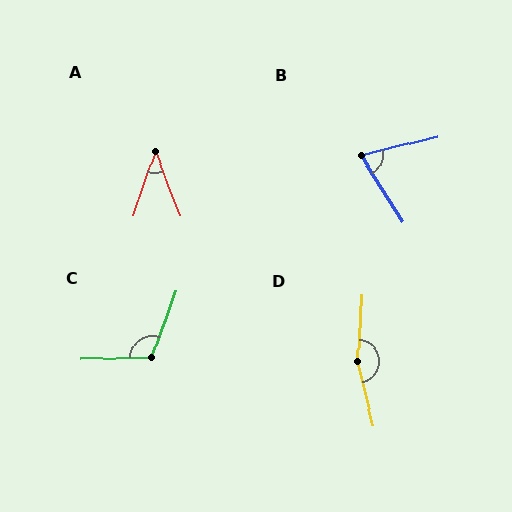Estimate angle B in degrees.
Approximately 72 degrees.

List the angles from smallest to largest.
A (40°), B (72°), C (111°), D (163°).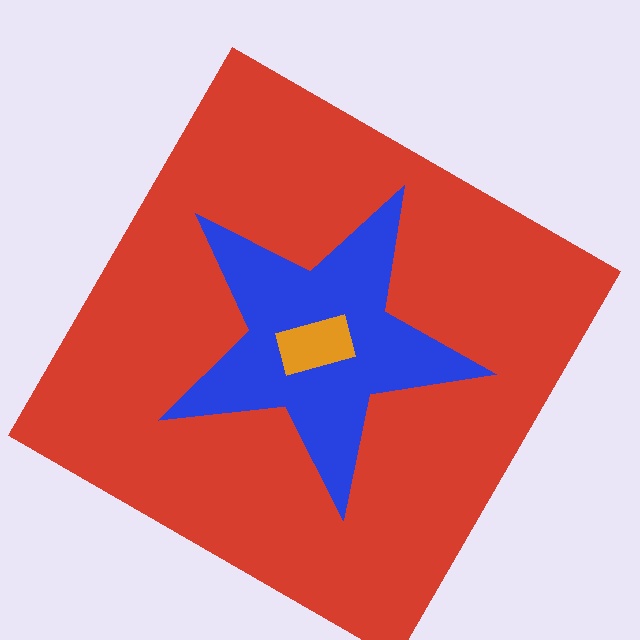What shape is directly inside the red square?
The blue star.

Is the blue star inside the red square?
Yes.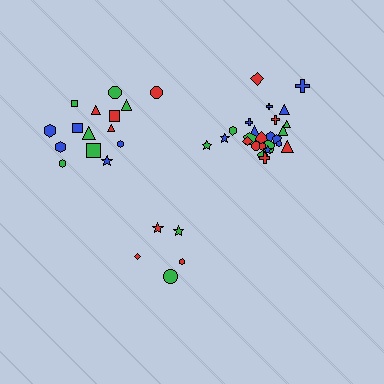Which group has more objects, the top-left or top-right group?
The top-right group.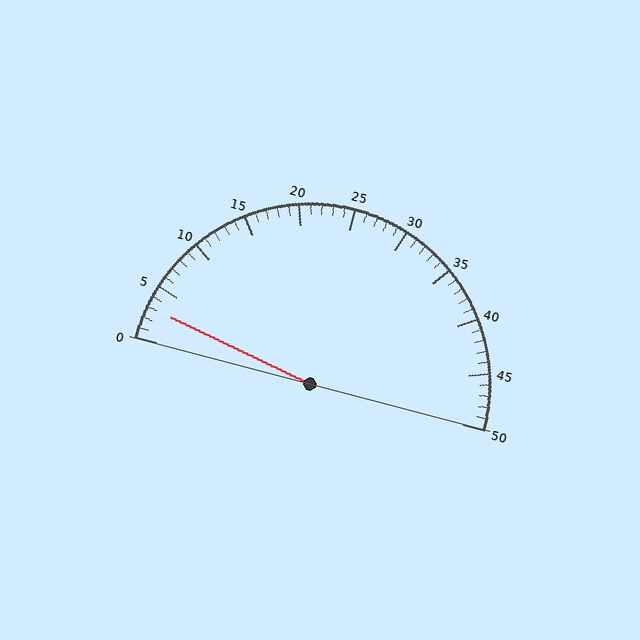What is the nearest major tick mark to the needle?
The nearest major tick mark is 5.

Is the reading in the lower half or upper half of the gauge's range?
The reading is in the lower half of the range (0 to 50).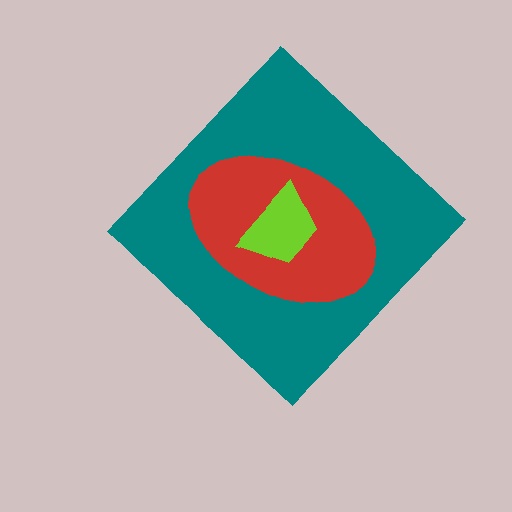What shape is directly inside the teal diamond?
The red ellipse.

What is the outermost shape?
The teal diamond.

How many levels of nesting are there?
3.